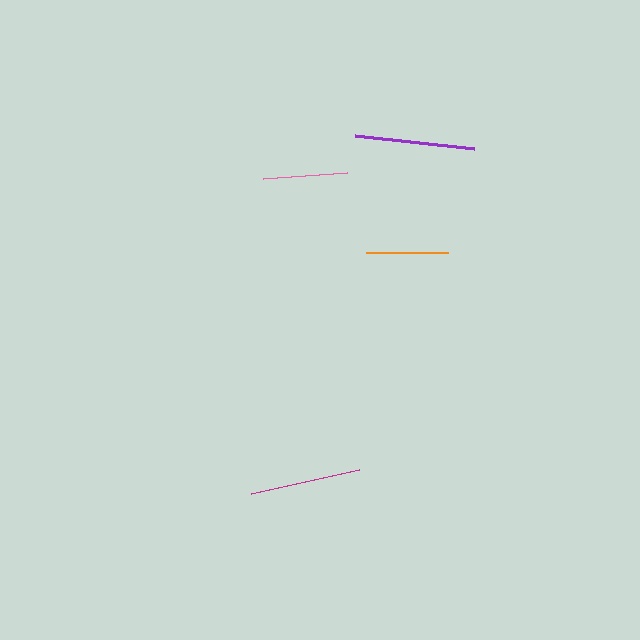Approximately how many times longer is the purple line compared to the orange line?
The purple line is approximately 1.5 times the length of the orange line.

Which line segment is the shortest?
The orange line is the shortest at approximately 82 pixels.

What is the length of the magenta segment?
The magenta segment is approximately 110 pixels long.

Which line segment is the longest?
The purple line is the longest at approximately 119 pixels.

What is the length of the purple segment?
The purple segment is approximately 119 pixels long.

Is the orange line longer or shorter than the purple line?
The purple line is longer than the orange line.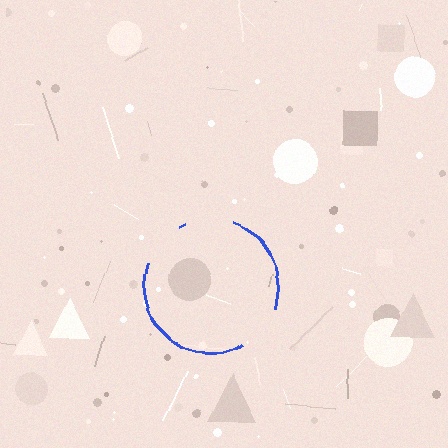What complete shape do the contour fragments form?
The contour fragments form a circle.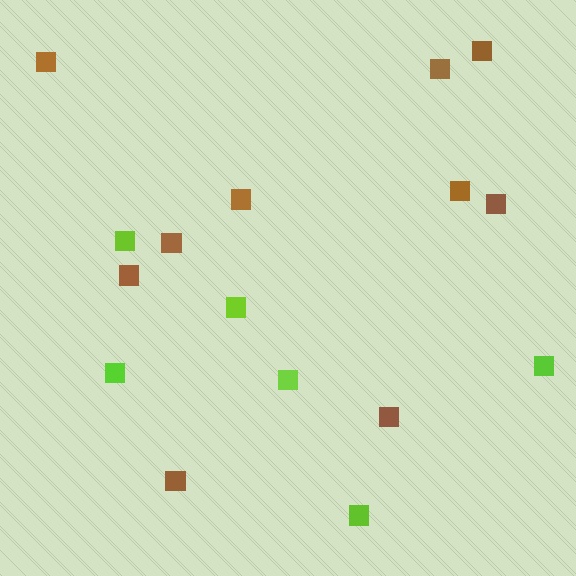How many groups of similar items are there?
There are 2 groups: one group of brown squares (10) and one group of lime squares (6).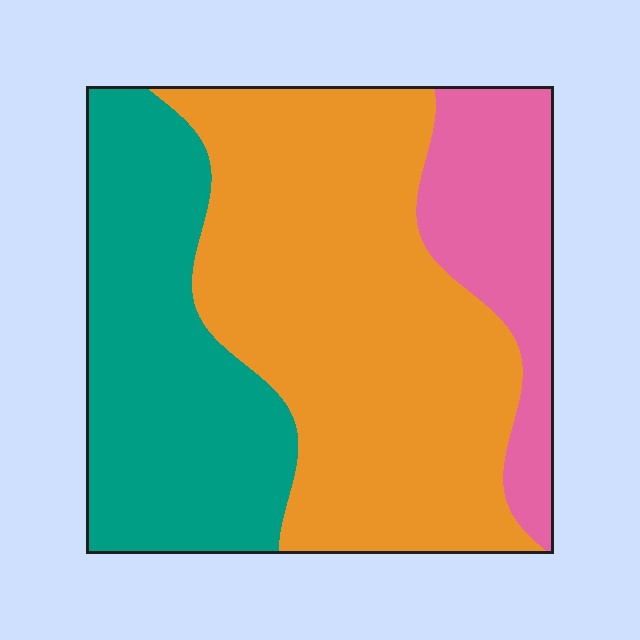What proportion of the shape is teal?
Teal takes up about one third (1/3) of the shape.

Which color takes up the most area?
Orange, at roughly 50%.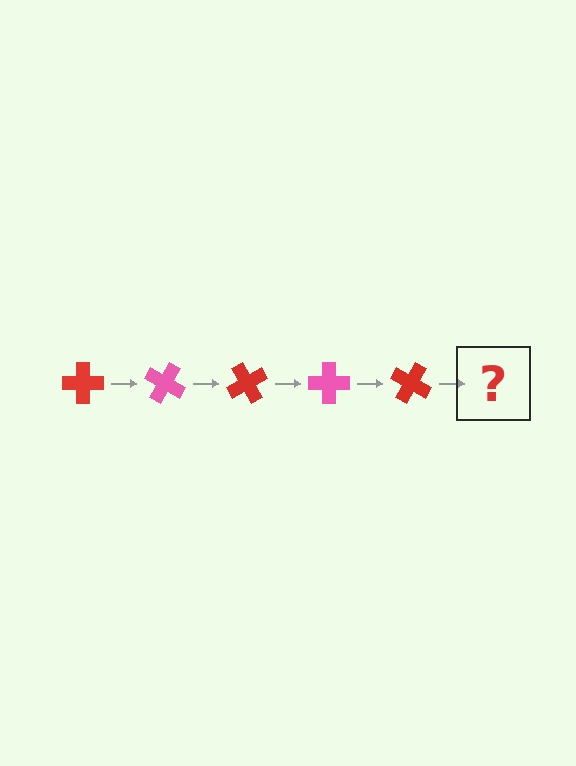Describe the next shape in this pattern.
It should be a pink cross, rotated 150 degrees from the start.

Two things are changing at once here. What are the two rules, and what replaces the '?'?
The two rules are that it rotates 30 degrees each step and the color cycles through red and pink. The '?' should be a pink cross, rotated 150 degrees from the start.